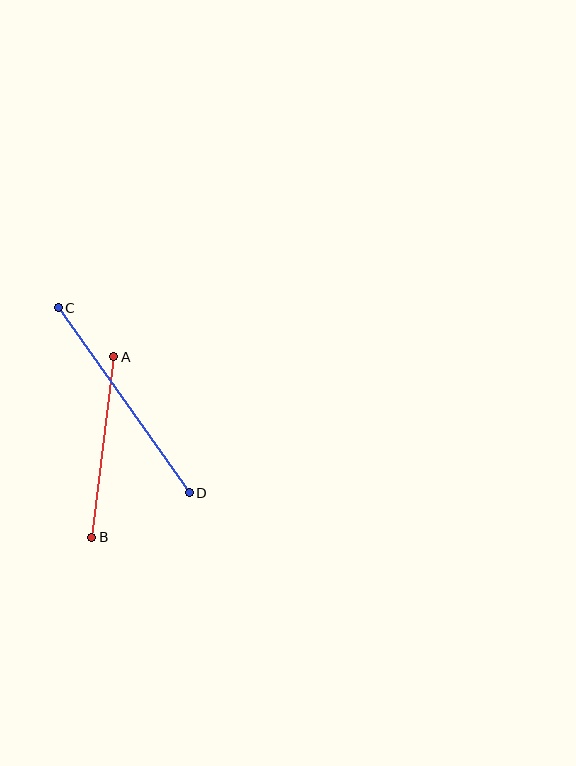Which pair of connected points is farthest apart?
Points C and D are farthest apart.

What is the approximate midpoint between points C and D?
The midpoint is at approximately (124, 400) pixels.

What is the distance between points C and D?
The distance is approximately 227 pixels.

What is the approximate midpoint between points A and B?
The midpoint is at approximately (103, 447) pixels.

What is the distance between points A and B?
The distance is approximately 181 pixels.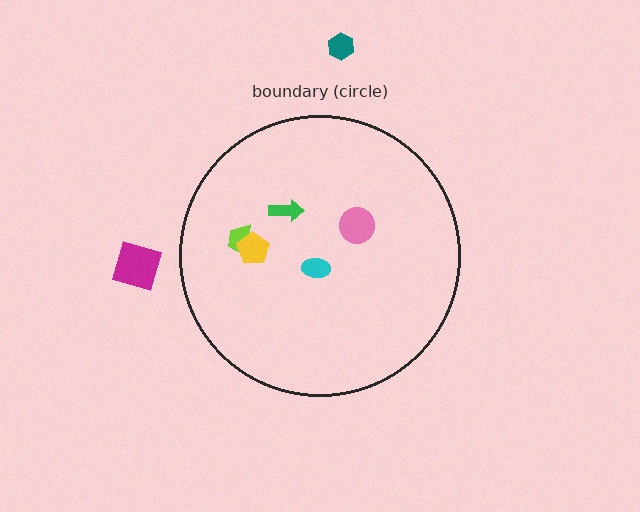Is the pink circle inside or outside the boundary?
Inside.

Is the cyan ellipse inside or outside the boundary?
Inside.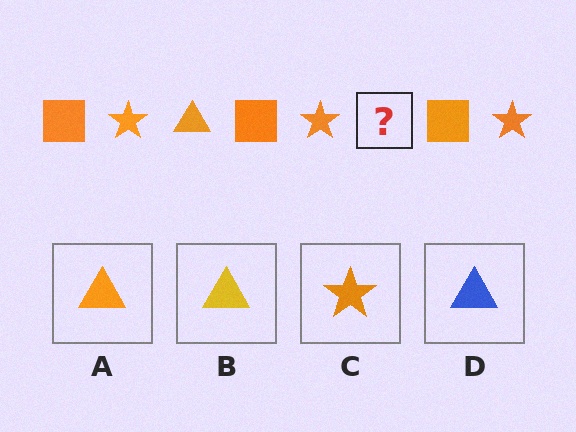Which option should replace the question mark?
Option A.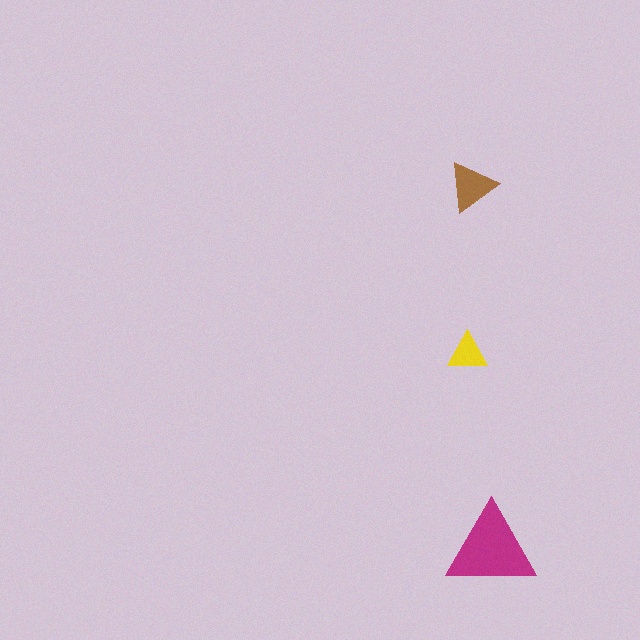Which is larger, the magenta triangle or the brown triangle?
The magenta one.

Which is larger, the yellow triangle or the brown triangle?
The brown one.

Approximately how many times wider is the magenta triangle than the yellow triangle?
About 2 times wider.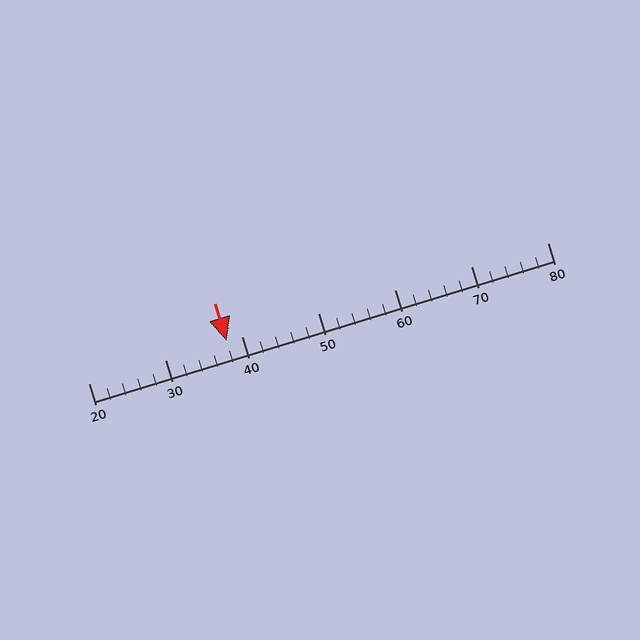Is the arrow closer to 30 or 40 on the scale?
The arrow is closer to 40.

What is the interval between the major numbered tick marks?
The major tick marks are spaced 10 units apart.